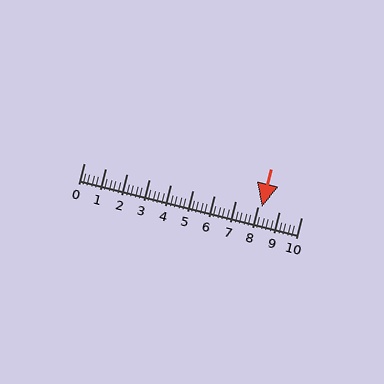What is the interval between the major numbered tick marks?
The major tick marks are spaced 1 units apart.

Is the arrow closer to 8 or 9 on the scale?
The arrow is closer to 8.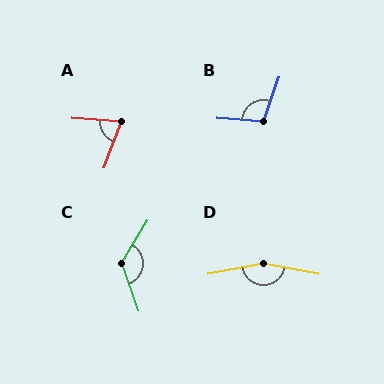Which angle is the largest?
D, at approximately 158 degrees.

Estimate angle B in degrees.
Approximately 105 degrees.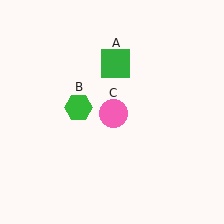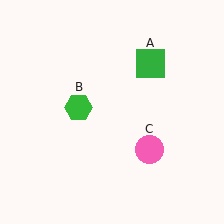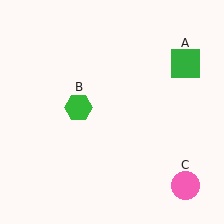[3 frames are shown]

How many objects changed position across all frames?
2 objects changed position: green square (object A), pink circle (object C).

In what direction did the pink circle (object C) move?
The pink circle (object C) moved down and to the right.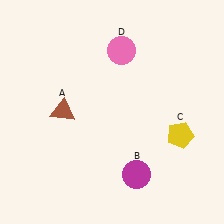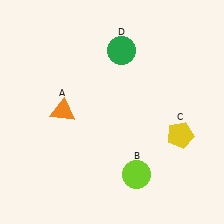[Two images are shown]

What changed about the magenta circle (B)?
In Image 1, B is magenta. In Image 2, it changed to lime.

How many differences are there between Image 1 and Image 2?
There are 3 differences between the two images.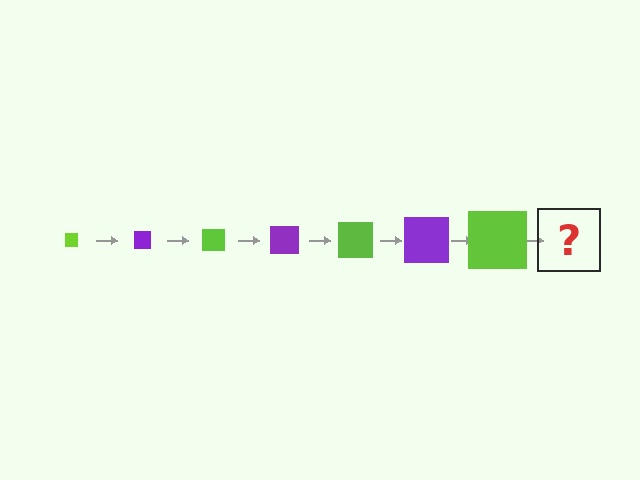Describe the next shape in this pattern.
It should be a purple square, larger than the previous one.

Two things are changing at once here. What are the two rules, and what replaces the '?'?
The two rules are that the square grows larger each step and the color cycles through lime and purple. The '?' should be a purple square, larger than the previous one.